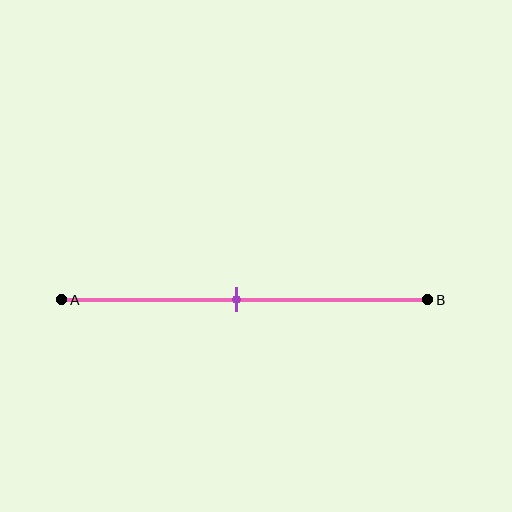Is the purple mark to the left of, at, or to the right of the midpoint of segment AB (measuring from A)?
The purple mark is approximately at the midpoint of segment AB.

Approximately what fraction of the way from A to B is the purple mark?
The purple mark is approximately 50% of the way from A to B.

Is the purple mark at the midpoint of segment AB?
Yes, the mark is approximately at the midpoint.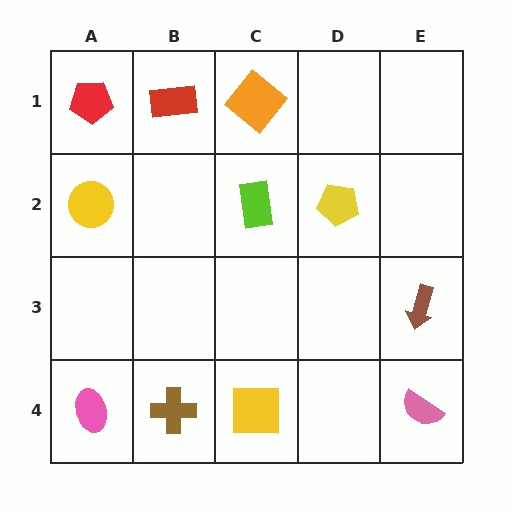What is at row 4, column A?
A pink ellipse.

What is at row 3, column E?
A brown arrow.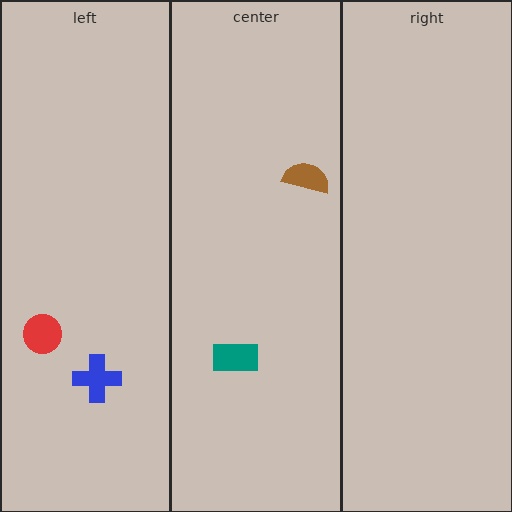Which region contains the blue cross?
The left region.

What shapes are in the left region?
The red circle, the blue cross.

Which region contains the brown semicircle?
The center region.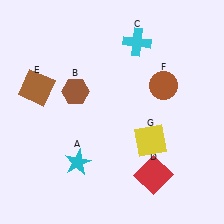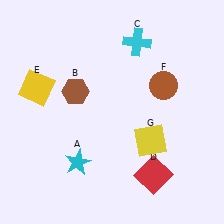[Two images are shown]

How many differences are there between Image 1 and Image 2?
There is 1 difference between the two images.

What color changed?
The square (E) changed from brown in Image 1 to yellow in Image 2.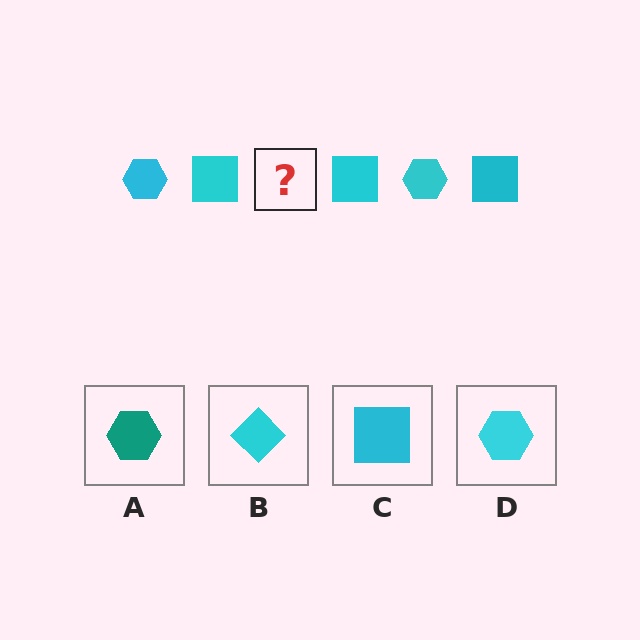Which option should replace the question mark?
Option D.